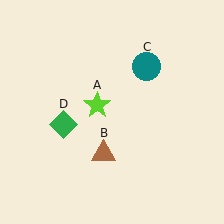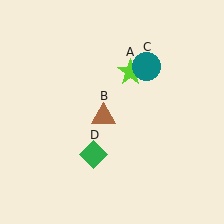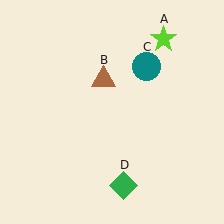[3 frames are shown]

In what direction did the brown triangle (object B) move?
The brown triangle (object B) moved up.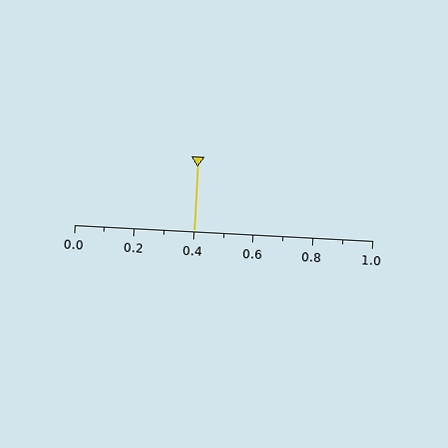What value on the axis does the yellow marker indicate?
The marker indicates approximately 0.4.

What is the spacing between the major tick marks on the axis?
The major ticks are spaced 0.2 apart.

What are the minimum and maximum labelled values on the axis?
The axis runs from 0.0 to 1.0.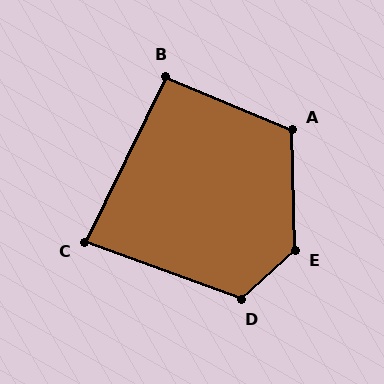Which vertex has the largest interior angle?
E, at approximately 131 degrees.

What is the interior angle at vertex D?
Approximately 117 degrees (obtuse).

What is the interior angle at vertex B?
Approximately 93 degrees (approximately right).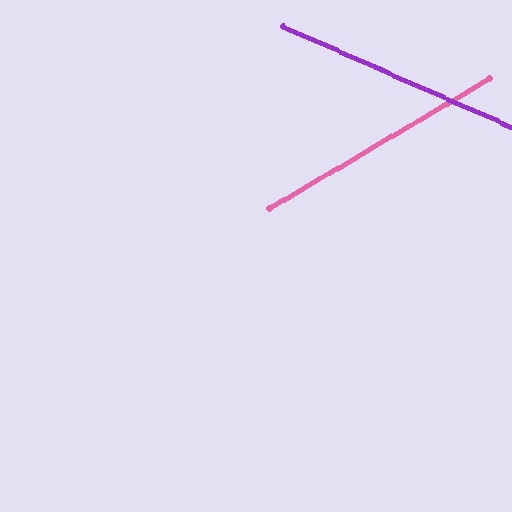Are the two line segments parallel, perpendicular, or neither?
Neither parallel nor perpendicular — they differ by about 54°.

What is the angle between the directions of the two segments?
Approximately 54 degrees.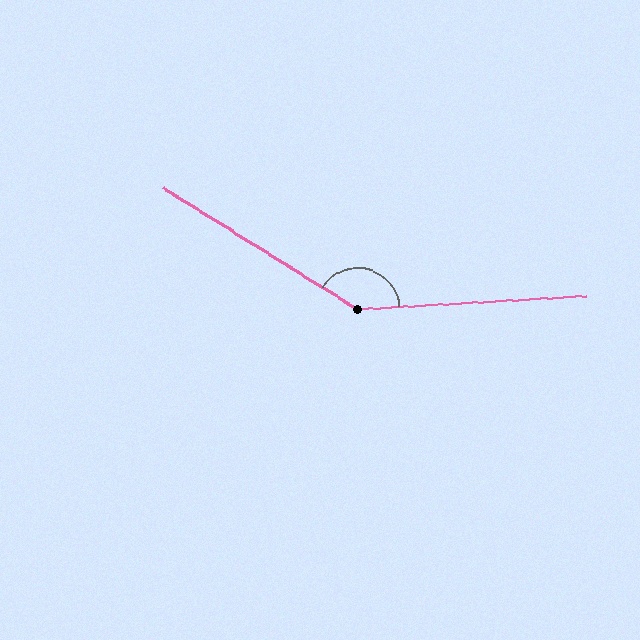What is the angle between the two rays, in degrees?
Approximately 145 degrees.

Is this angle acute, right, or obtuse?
It is obtuse.